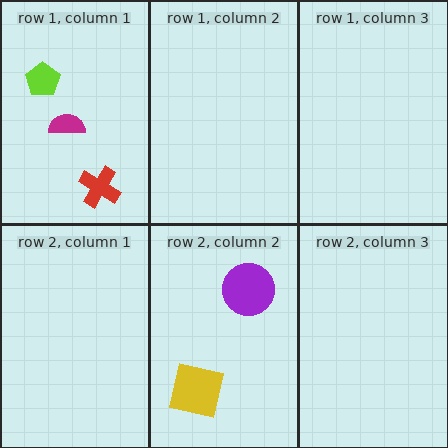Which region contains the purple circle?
The row 2, column 2 region.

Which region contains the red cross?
The row 1, column 1 region.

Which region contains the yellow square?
The row 2, column 2 region.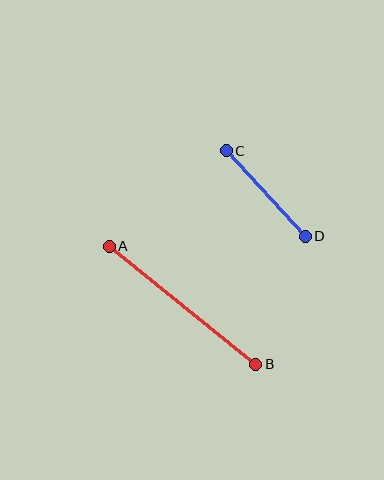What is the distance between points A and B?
The distance is approximately 188 pixels.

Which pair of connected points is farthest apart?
Points A and B are farthest apart.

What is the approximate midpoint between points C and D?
The midpoint is at approximately (266, 193) pixels.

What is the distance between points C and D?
The distance is approximately 117 pixels.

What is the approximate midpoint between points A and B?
The midpoint is at approximately (182, 305) pixels.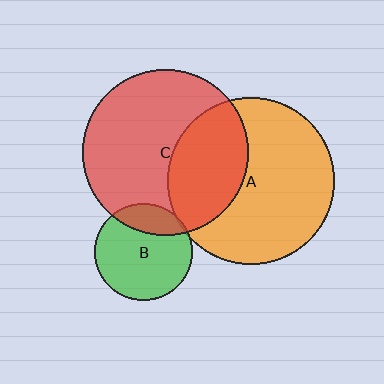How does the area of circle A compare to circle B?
Approximately 2.9 times.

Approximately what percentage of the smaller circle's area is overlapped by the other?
Approximately 35%.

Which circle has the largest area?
Circle A (orange).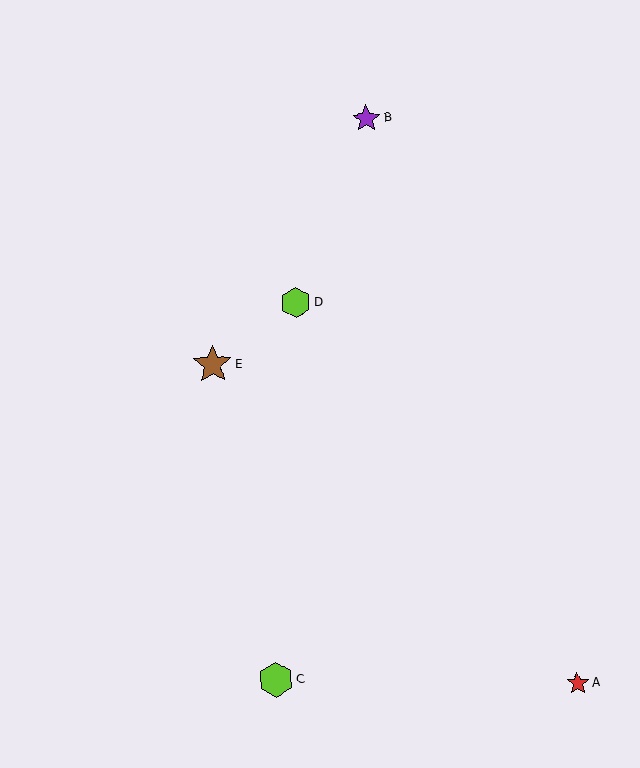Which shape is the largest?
The brown star (labeled E) is the largest.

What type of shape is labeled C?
Shape C is a lime hexagon.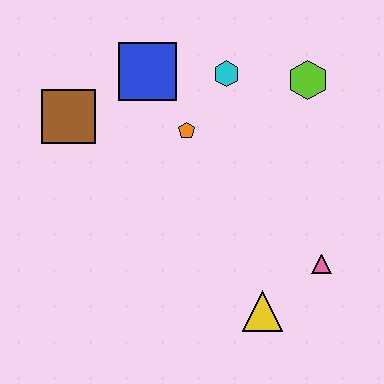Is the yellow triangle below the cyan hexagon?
Yes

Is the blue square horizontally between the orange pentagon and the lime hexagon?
No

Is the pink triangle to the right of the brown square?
Yes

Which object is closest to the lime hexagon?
The cyan hexagon is closest to the lime hexagon.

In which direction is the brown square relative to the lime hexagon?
The brown square is to the left of the lime hexagon.